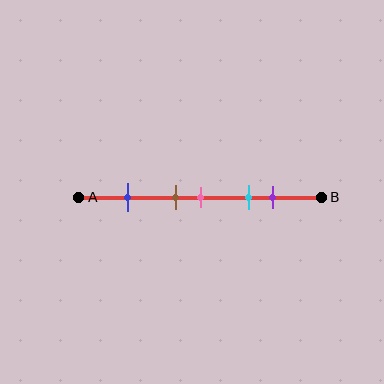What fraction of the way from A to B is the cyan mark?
The cyan mark is approximately 70% (0.7) of the way from A to B.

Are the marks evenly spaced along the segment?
No, the marks are not evenly spaced.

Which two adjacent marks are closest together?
The brown and pink marks are the closest adjacent pair.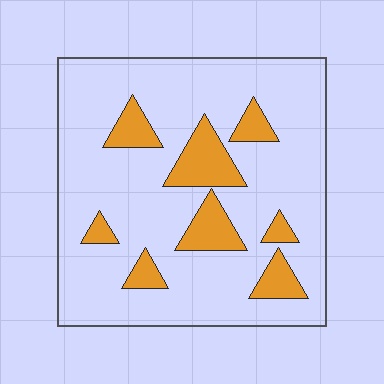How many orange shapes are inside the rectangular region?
8.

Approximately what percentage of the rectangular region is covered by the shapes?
Approximately 15%.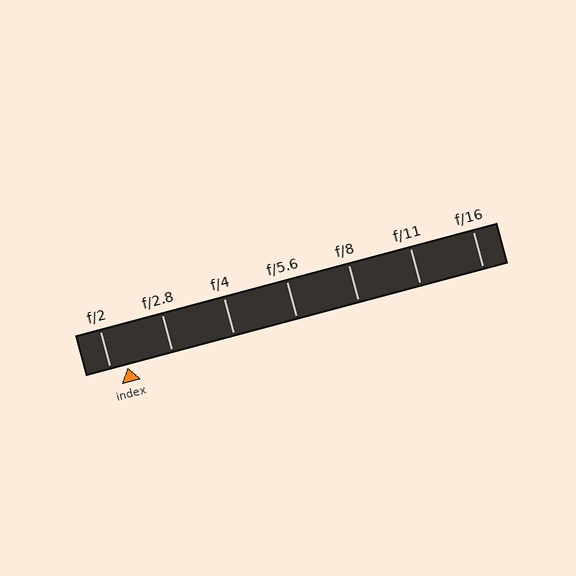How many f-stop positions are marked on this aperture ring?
There are 7 f-stop positions marked.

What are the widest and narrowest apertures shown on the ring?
The widest aperture shown is f/2 and the narrowest is f/16.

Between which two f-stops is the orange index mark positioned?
The index mark is between f/2 and f/2.8.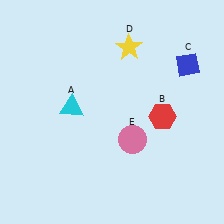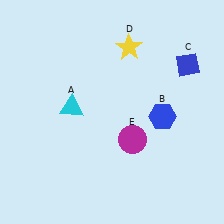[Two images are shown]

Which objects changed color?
B changed from red to blue. E changed from pink to magenta.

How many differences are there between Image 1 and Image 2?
There are 2 differences between the two images.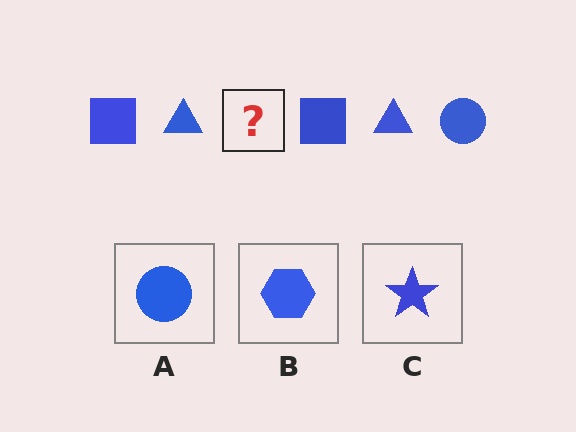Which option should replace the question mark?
Option A.